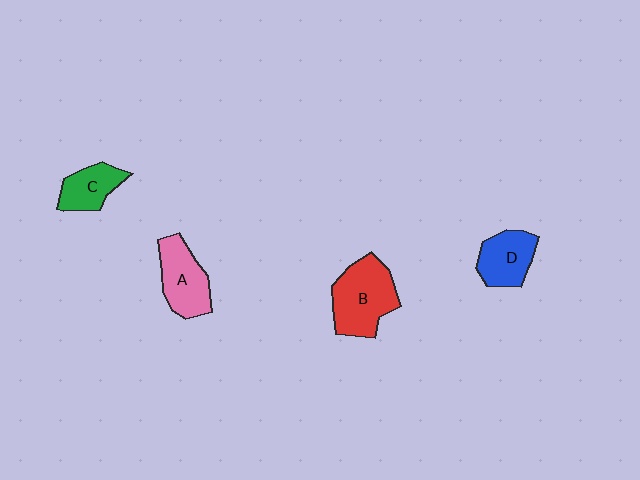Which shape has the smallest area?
Shape C (green).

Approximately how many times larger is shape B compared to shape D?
Approximately 1.5 times.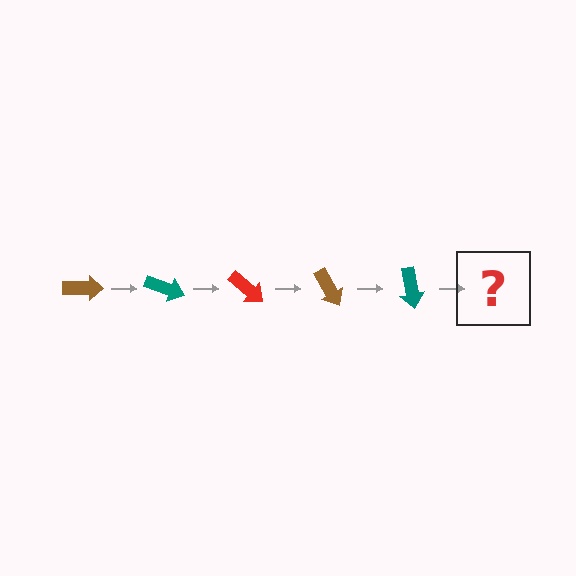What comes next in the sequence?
The next element should be a red arrow, rotated 100 degrees from the start.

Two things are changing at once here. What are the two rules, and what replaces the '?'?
The two rules are that it rotates 20 degrees each step and the color cycles through brown, teal, and red. The '?' should be a red arrow, rotated 100 degrees from the start.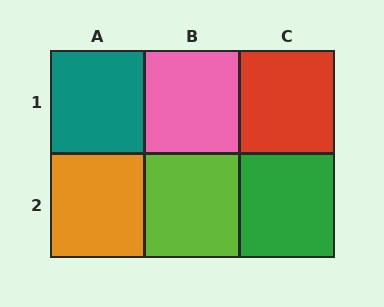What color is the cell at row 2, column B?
Lime.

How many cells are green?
1 cell is green.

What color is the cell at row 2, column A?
Orange.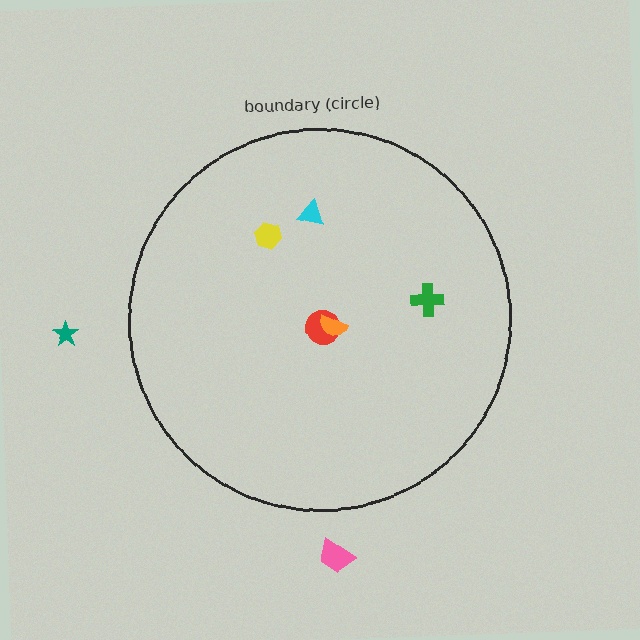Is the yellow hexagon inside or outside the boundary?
Inside.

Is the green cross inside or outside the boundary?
Inside.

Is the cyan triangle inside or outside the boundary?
Inside.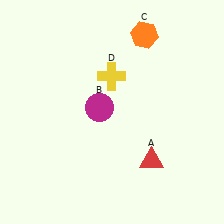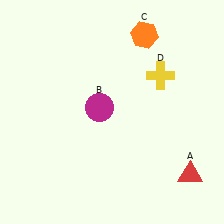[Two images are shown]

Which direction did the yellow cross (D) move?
The yellow cross (D) moved right.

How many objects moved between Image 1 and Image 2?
2 objects moved between the two images.